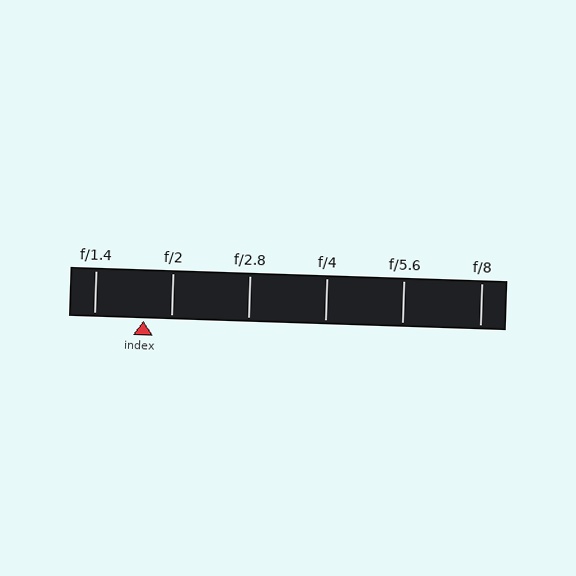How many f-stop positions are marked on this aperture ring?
There are 6 f-stop positions marked.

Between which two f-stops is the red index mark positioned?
The index mark is between f/1.4 and f/2.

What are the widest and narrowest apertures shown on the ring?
The widest aperture shown is f/1.4 and the narrowest is f/8.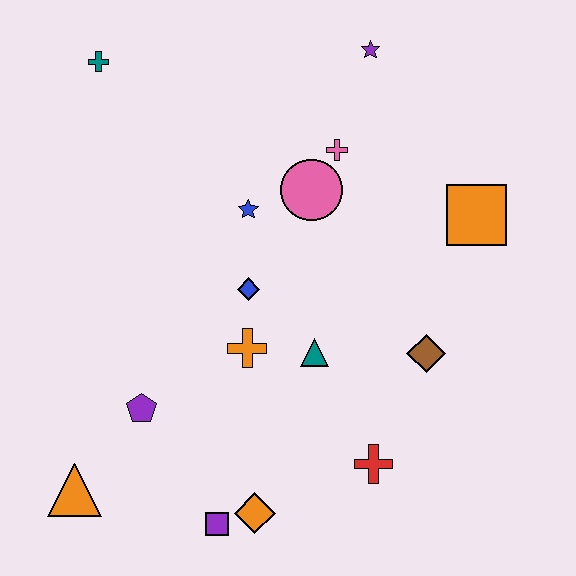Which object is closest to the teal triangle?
The orange cross is closest to the teal triangle.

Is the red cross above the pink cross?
No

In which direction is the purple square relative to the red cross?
The purple square is to the left of the red cross.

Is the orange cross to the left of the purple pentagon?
No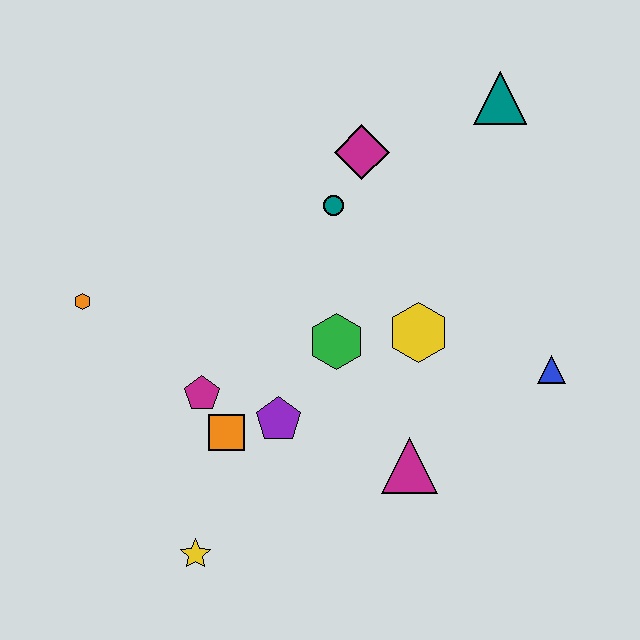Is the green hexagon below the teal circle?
Yes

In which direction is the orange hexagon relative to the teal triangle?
The orange hexagon is to the left of the teal triangle.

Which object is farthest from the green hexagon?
The teal triangle is farthest from the green hexagon.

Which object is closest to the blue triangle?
The yellow hexagon is closest to the blue triangle.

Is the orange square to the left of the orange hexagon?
No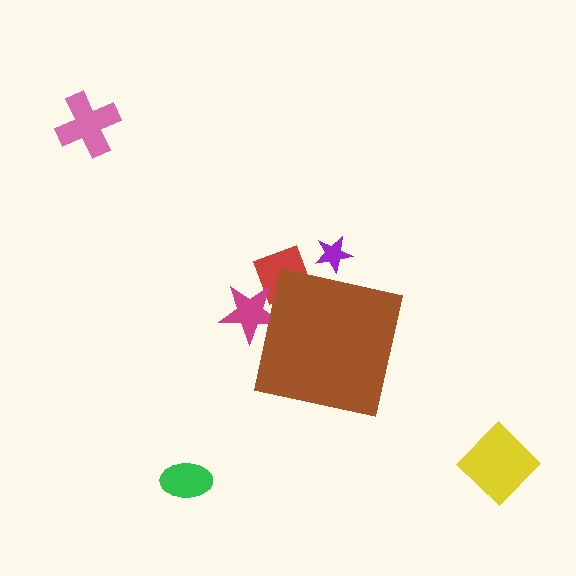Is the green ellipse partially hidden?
No, the green ellipse is fully visible.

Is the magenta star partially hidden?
Yes, the magenta star is partially hidden behind the brown square.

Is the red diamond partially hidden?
Yes, the red diamond is partially hidden behind the brown square.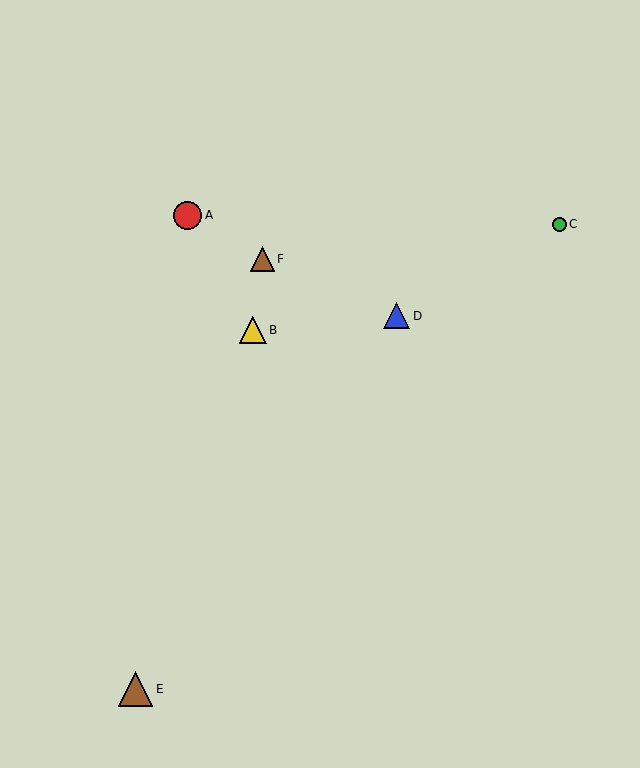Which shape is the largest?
The brown triangle (labeled E) is the largest.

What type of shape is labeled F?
Shape F is a brown triangle.